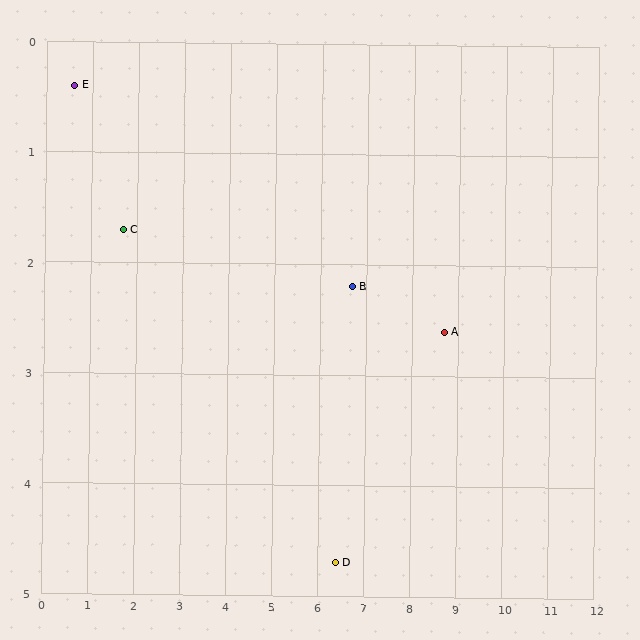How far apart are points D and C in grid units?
Points D and C are about 5.6 grid units apart.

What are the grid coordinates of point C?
Point C is at approximately (1.7, 1.7).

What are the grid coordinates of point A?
Point A is at approximately (8.7, 2.6).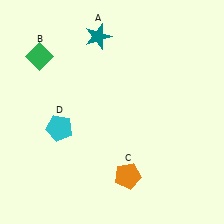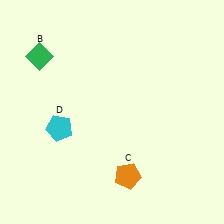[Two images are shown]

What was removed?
The teal star (A) was removed in Image 2.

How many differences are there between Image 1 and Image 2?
There is 1 difference between the two images.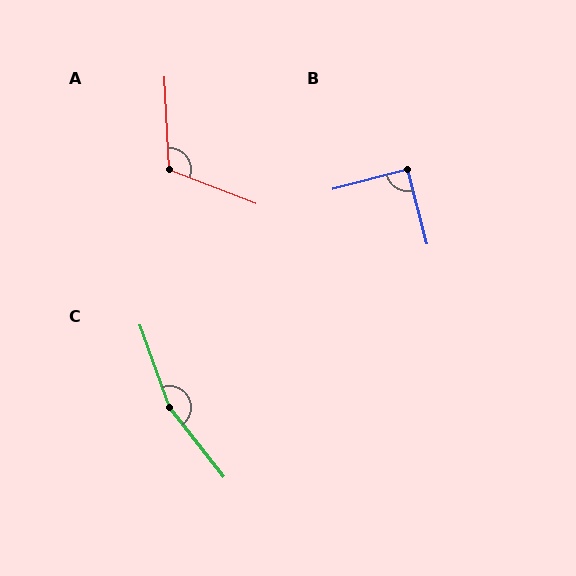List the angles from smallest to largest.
B (90°), A (114°), C (162°).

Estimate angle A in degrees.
Approximately 114 degrees.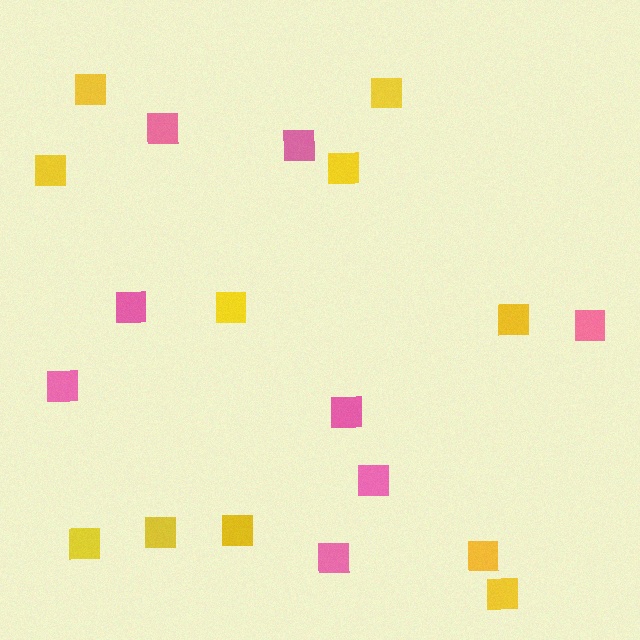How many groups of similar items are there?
There are 2 groups: one group of yellow squares (11) and one group of pink squares (8).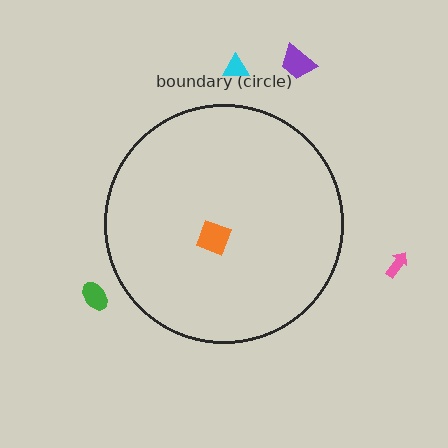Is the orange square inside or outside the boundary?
Inside.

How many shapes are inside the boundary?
1 inside, 4 outside.